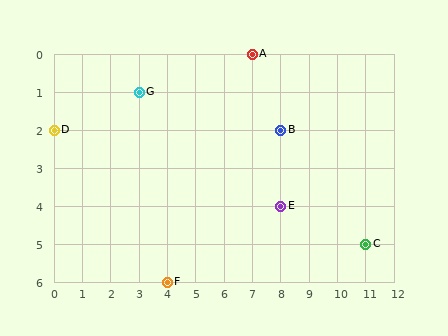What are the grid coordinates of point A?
Point A is at grid coordinates (7, 0).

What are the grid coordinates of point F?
Point F is at grid coordinates (4, 6).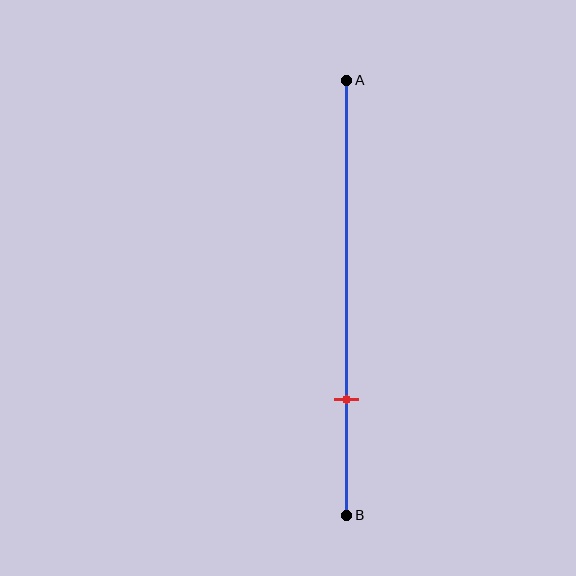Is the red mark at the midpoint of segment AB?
No, the mark is at about 75% from A, not at the 50% midpoint.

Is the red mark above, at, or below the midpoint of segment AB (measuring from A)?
The red mark is below the midpoint of segment AB.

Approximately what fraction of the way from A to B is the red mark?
The red mark is approximately 75% of the way from A to B.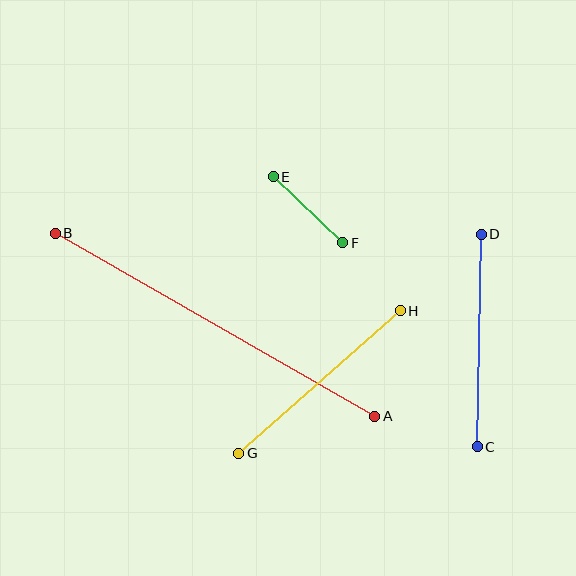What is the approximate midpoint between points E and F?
The midpoint is at approximately (308, 210) pixels.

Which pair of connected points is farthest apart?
Points A and B are farthest apart.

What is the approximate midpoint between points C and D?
The midpoint is at approximately (479, 341) pixels.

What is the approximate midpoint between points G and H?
The midpoint is at approximately (319, 382) pixels.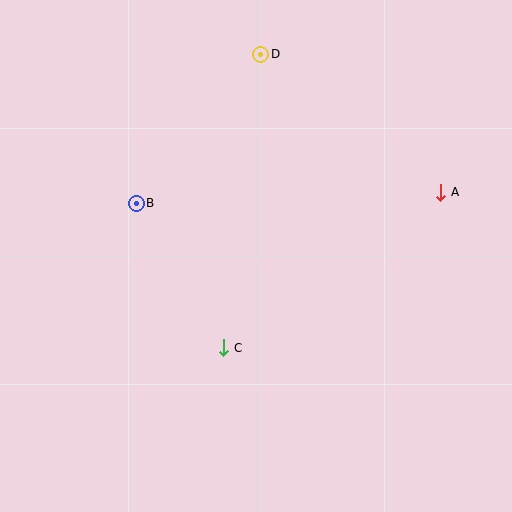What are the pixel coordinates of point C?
Point C is at (224, 348).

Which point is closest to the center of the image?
Point C at (224, 348) is closest to the center.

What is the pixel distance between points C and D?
The distance between C and D is 296 pixels.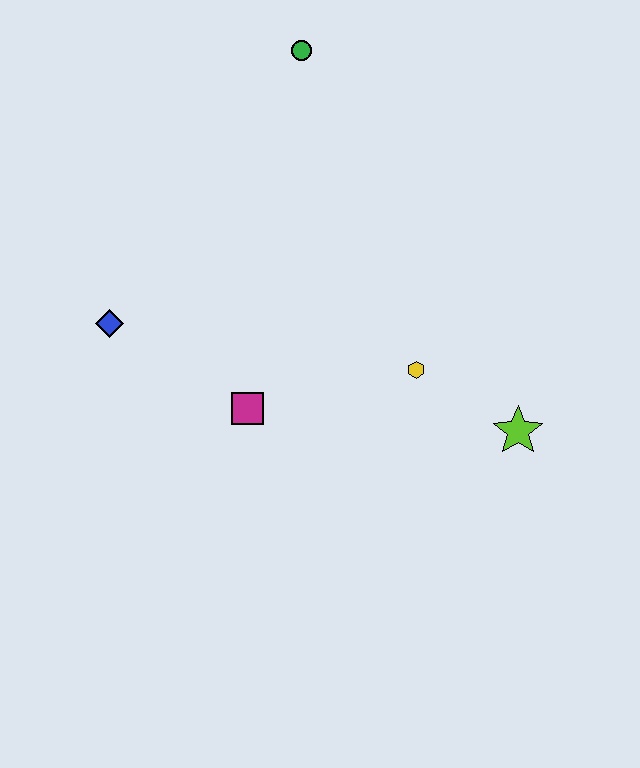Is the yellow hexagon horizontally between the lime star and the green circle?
Yes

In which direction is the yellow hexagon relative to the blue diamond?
The yellow hexagon is to the right of the blue diamond.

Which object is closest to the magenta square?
The blue diamond is closest to the magenta square.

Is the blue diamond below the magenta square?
No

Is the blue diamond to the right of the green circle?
No